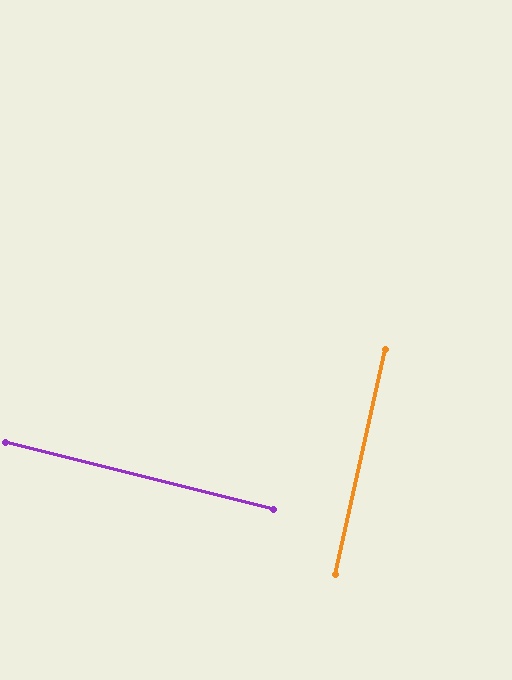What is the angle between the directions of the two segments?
Approximately 88 degrees.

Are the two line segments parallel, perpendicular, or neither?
Perpendicular — they meet at approximately 88°.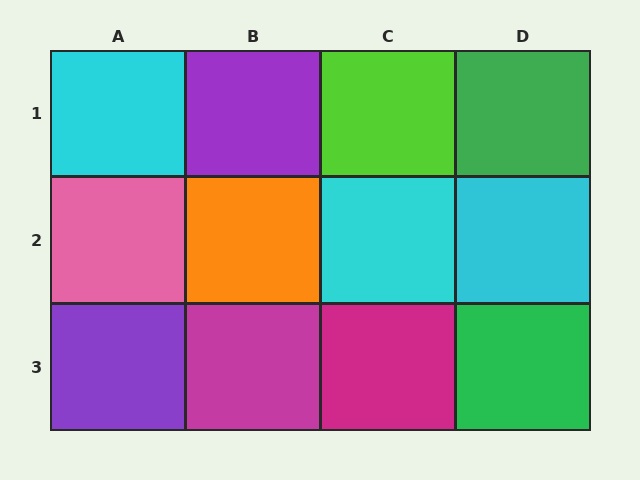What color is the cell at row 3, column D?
Green.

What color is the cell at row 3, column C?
Magenta.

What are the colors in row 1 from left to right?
Cyan, purple, lime, green.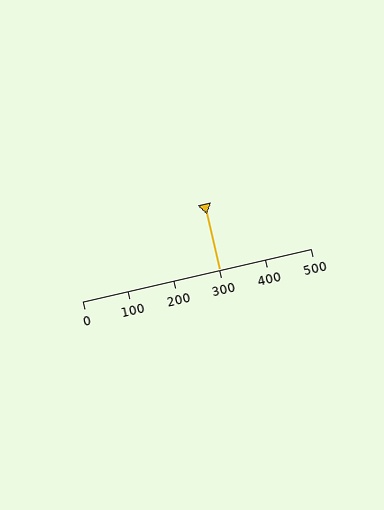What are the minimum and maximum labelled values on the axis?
The axis runs from 0 to 500.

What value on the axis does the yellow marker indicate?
The marker indicates approximately 300.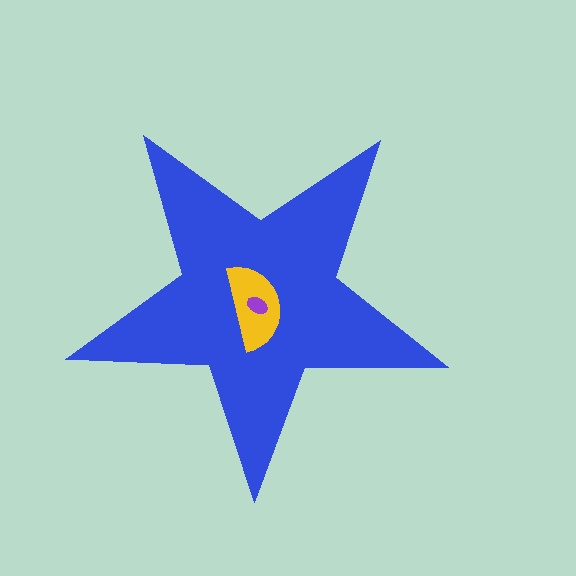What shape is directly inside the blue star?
The yellow semicircle.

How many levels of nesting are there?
3.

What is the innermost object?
The purple ellipse.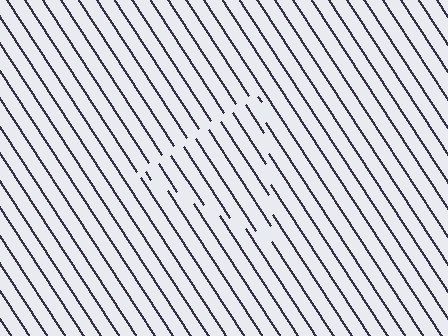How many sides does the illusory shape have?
3 sides — the line-ends trace a triangle.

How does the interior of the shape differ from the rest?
The interior of the shape contains the same grating, shifted by half a period — the contour is defined by the phase discontinuity where line-ends from the inner and outer gratings abut.